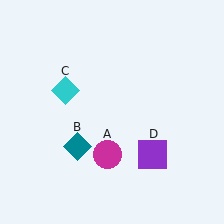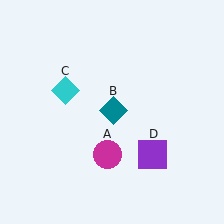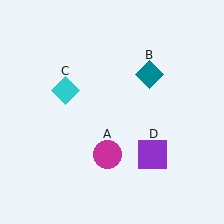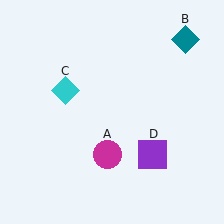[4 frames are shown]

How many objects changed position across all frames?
1 object changed position: teal diamond (object B).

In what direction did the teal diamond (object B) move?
The teal diamond (object B) moved up and to the right.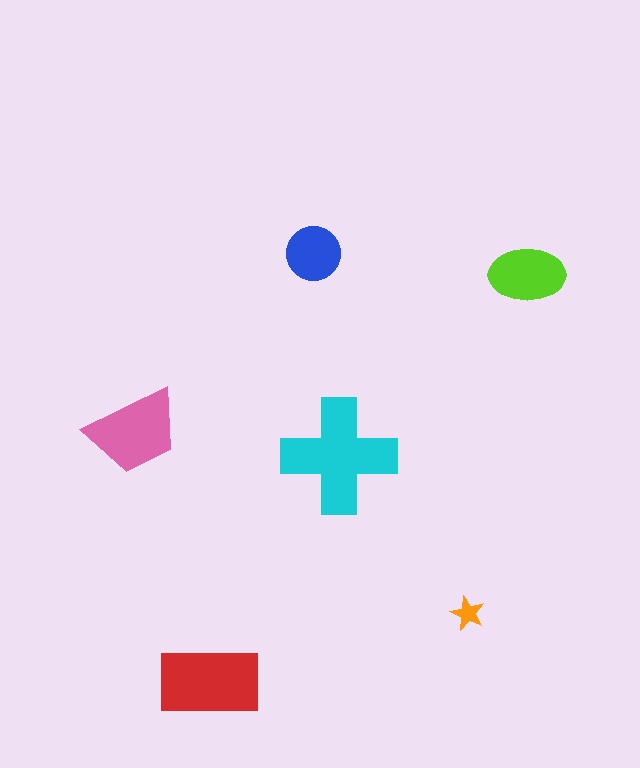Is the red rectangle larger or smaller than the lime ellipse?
Larger.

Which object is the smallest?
The orange star.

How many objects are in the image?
There are 6 objects in the image.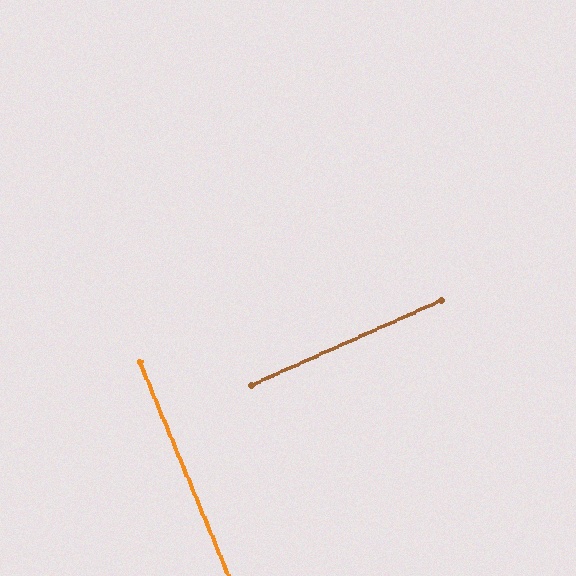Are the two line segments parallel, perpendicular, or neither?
Perpendicular — they meet at approximately 89°.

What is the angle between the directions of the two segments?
Approximately 89 degrees.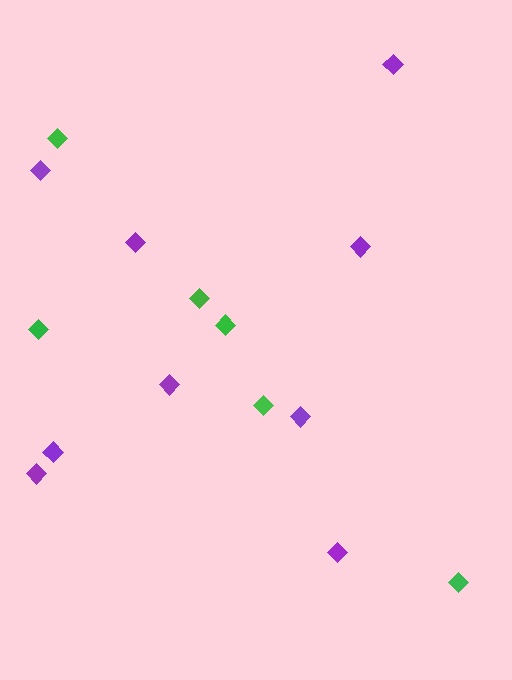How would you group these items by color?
There are 2 groups: one group of purple diamonds (9) and one group of green diamonds (6).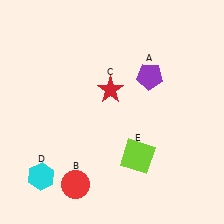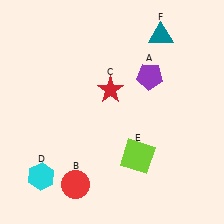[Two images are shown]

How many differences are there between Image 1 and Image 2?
There is 1 difference between the two images.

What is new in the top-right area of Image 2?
A teal triangle (F) was added in the top-right area of Image 2.